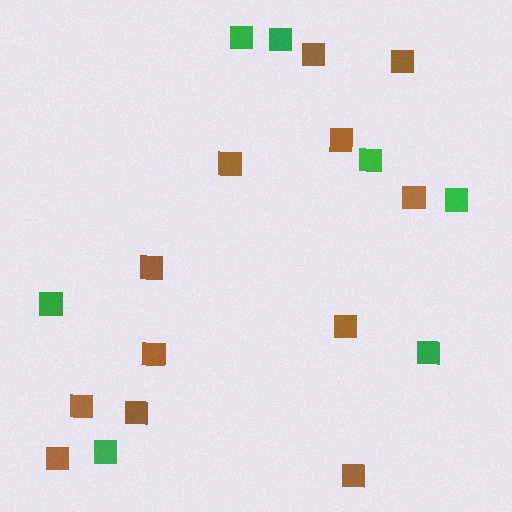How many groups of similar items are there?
There are 2 groups: one group of green squares (7) and one group of brown squares (12).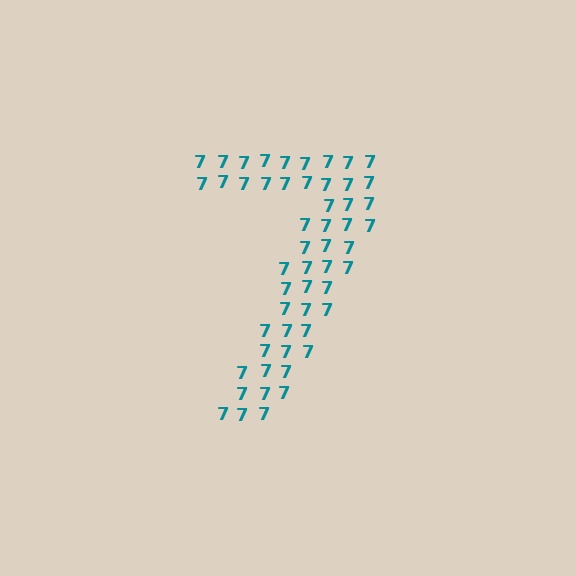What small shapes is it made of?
It is made of small digit 7's.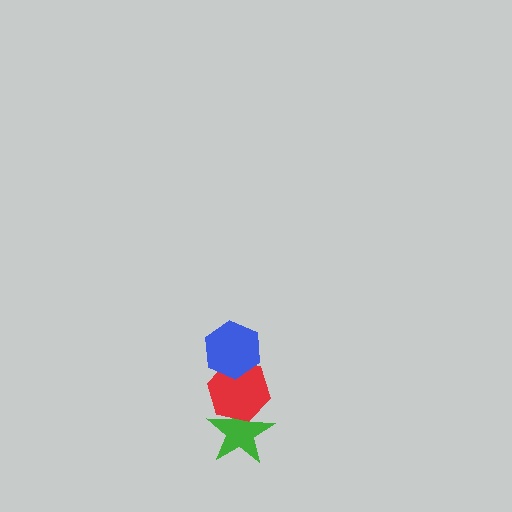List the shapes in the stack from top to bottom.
From top to bottom: the blue hexagon, the red hexagon, the green star.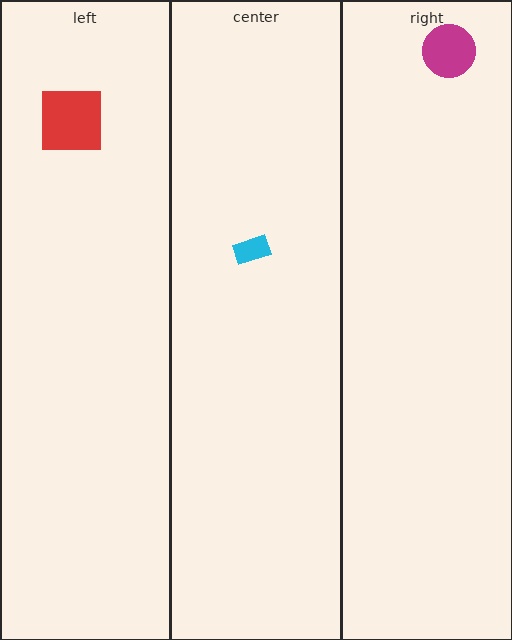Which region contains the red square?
The left region.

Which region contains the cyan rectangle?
The center region.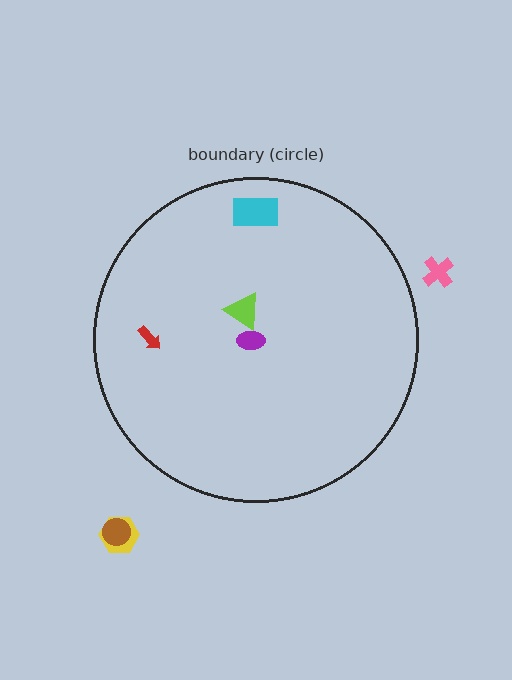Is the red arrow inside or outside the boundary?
Inside.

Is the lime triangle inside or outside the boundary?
Inside.